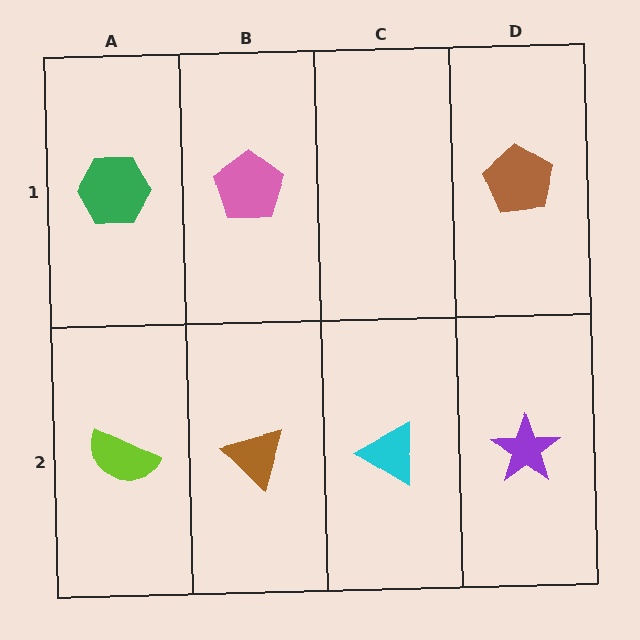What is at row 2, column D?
A purple star.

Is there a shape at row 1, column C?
No, that cell is empty.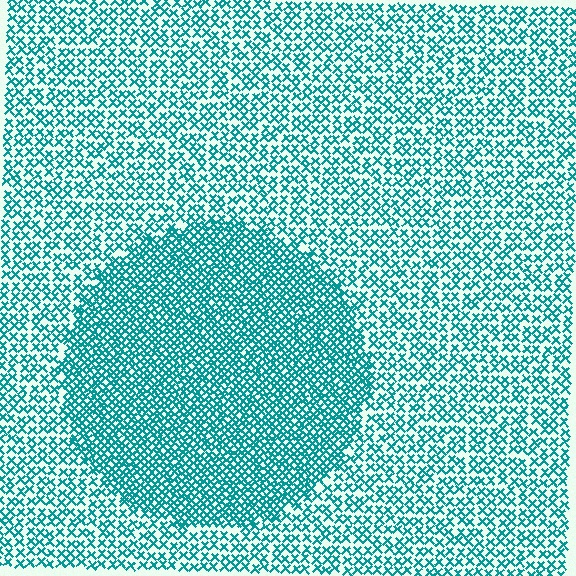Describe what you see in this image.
The image contains small teal elements arranged at two different densities. A circle-shaped region is visible where the elements are more densely packed than the surrounding area.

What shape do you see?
I see a circle.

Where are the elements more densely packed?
The elements are more densely packed inside the circle boundary.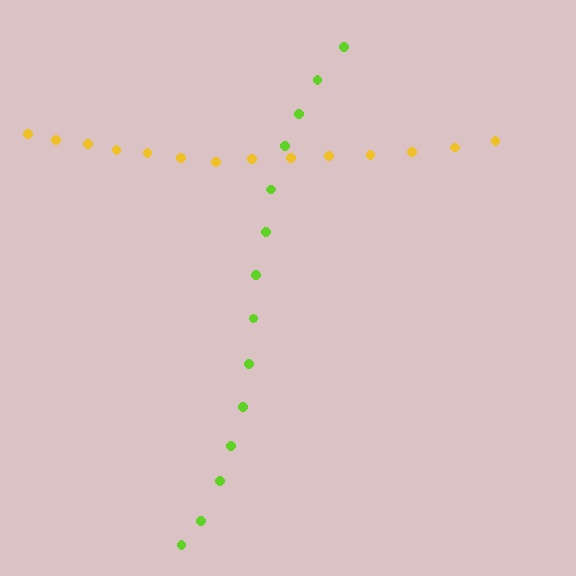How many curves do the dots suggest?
There are 2 distinct paths.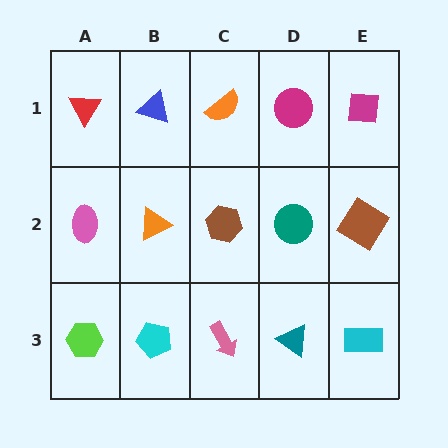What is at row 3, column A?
A lime hexagon.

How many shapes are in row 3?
5 shapes.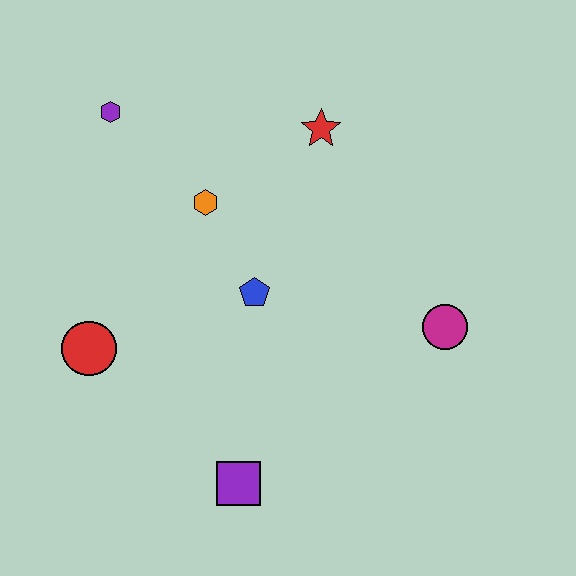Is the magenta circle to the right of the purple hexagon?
Yes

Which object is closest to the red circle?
The blue pentagon is closest to the red circle.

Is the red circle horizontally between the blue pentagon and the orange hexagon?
No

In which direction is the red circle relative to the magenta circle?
The red circle is to the left of the magenta circle.